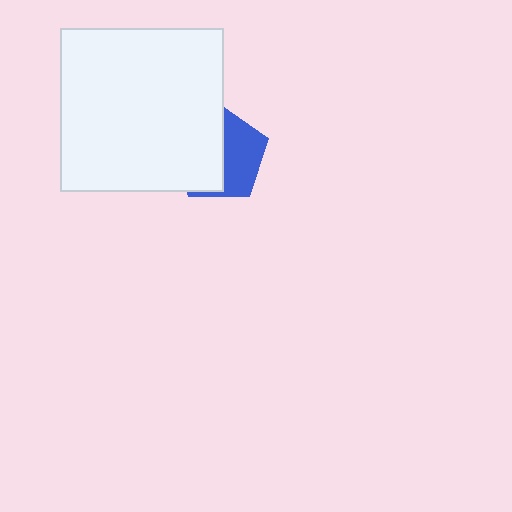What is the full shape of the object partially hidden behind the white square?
The partially hidden object is a blue pentagon.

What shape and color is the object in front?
The object in front is a white square.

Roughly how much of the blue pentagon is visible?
About half of it is visible (roughly 47%).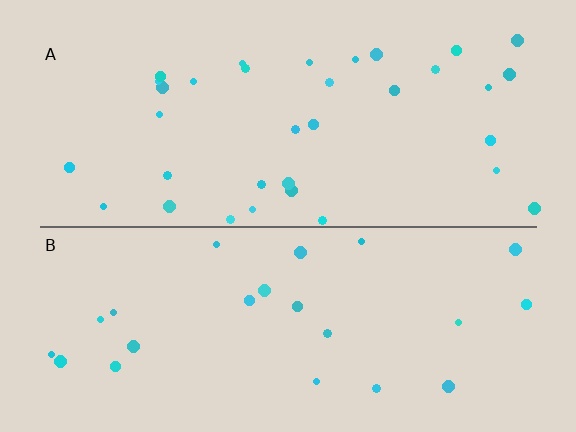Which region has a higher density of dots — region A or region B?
A (the top).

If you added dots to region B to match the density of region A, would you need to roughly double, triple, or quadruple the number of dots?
Approximately double.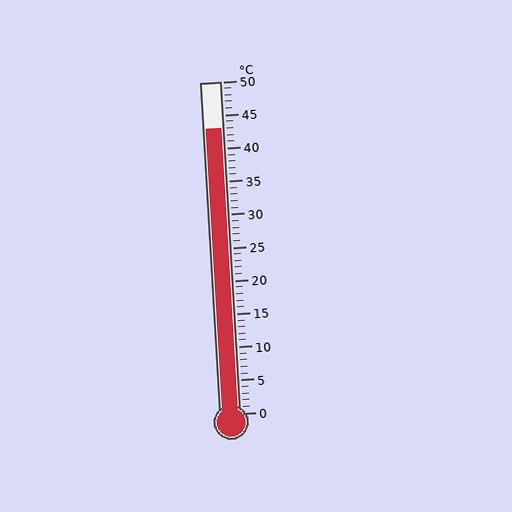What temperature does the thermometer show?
The thermometer shows approximately 43°C.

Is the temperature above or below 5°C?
The temperature is above 5°C.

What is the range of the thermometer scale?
The thermometer scale ranges from 0°C to 50°C.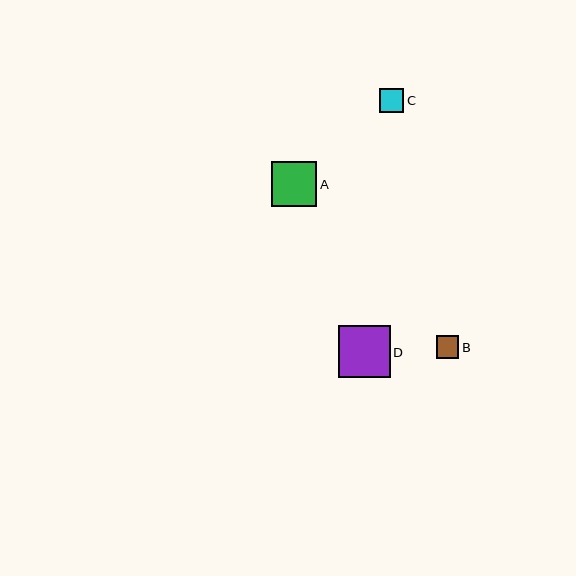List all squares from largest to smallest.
From largest to smallest: D, A, C, B.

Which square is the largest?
Square D is the largest with a size of approximately 52 pixels.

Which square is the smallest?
Square B is the smallest with a size of approximately 23 pixels.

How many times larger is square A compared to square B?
Square A is approximately 2.0 times the size of square B.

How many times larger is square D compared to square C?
Square D is approximately 2.1 times the size of square C.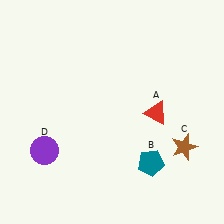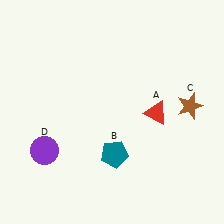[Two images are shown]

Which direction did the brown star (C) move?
The brown star (C) moved up.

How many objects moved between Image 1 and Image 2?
2 objects moved between the two images.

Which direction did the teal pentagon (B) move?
The teal pentagon (B) moved left.